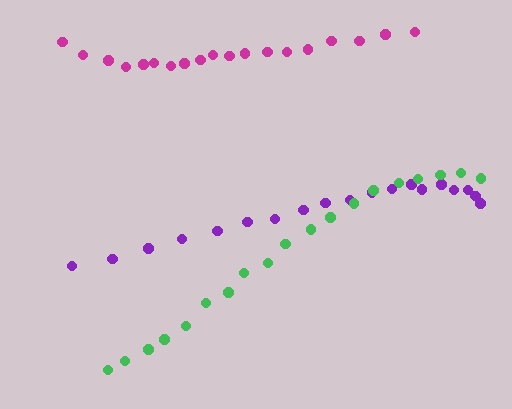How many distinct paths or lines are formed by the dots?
There are 3 distinct paths.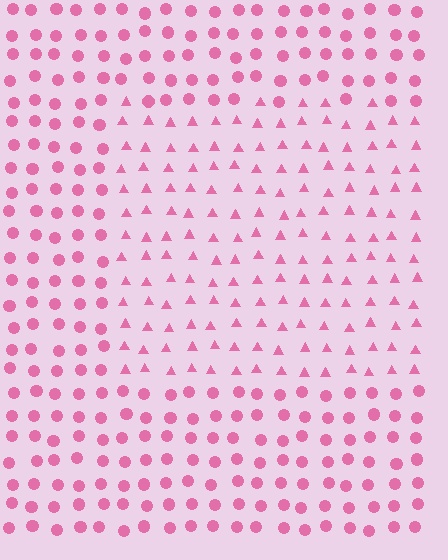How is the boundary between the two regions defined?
The boundary is defined by a change in element shape: triangles inside vs. circles outside. All elements share the same color and spacing.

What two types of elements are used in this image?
The image uses triangles inside the rectangle region and circles outside it.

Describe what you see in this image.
The image is filled with small pink elements arranged in a uniform grid. A rectangle-shaped region contains triangles, while the surrounding area contains circles. The boundary is defined purely by the change in element shape.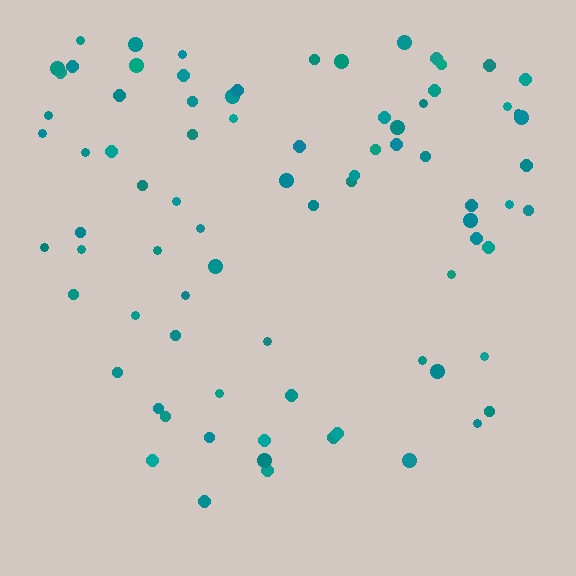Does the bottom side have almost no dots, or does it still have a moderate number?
Still a moderate number, just noticeably fewer than the top.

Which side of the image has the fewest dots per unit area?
The bottom.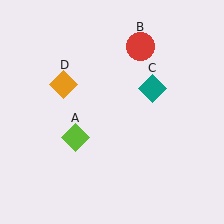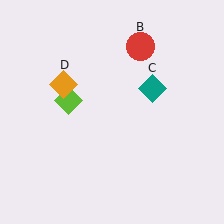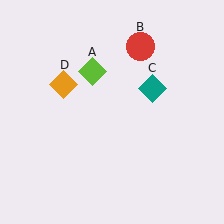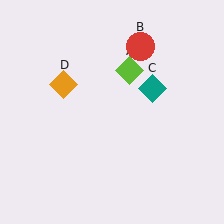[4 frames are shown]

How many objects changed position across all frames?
1 object changed position: lime diamond (object A).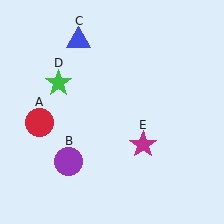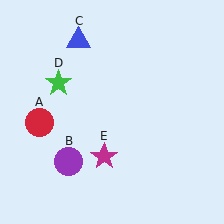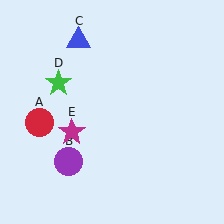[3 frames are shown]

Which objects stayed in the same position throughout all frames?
Red circle (object A) and purple circle (object B) and blue triangle (object C) and green star (object D) remained stationary.